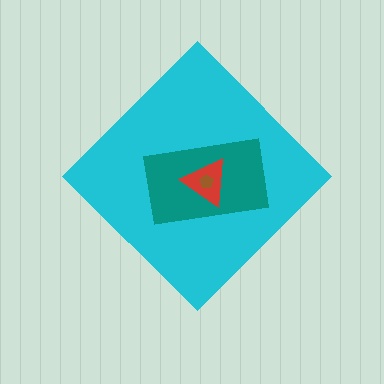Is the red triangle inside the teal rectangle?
Yes.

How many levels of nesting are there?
4.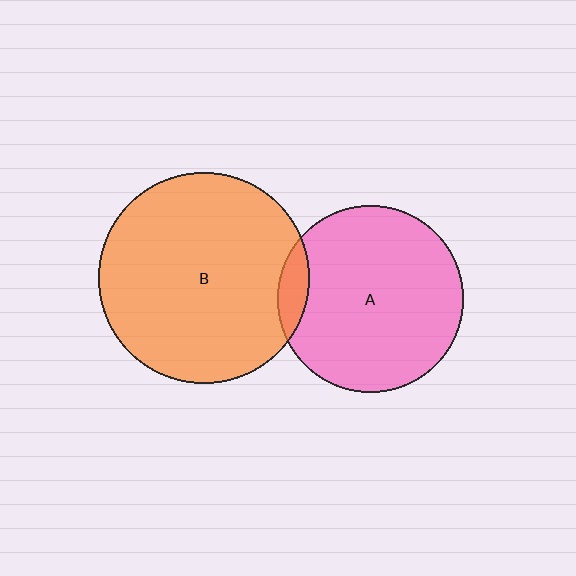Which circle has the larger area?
Circle B (orange).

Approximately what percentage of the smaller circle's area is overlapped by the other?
Approximately 10%.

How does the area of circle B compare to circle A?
Approximately 1.3 times.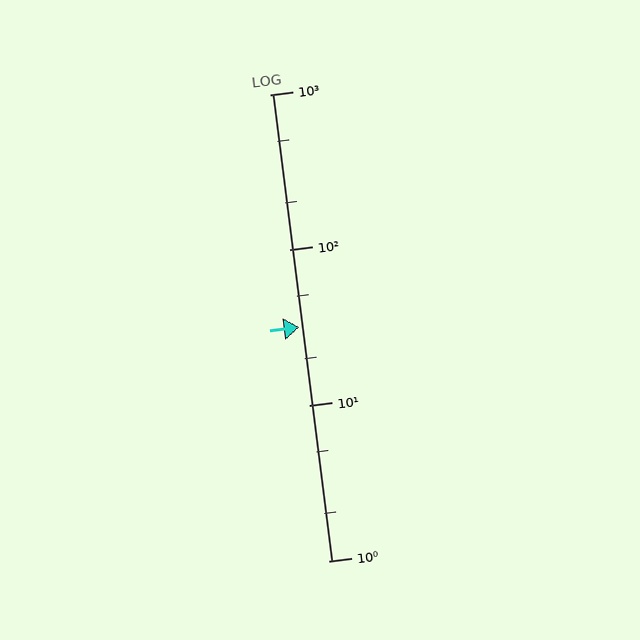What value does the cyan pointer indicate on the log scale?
The pointer indicates approximately 32.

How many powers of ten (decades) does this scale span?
The scale spans 3 decades, from 1 to 1000.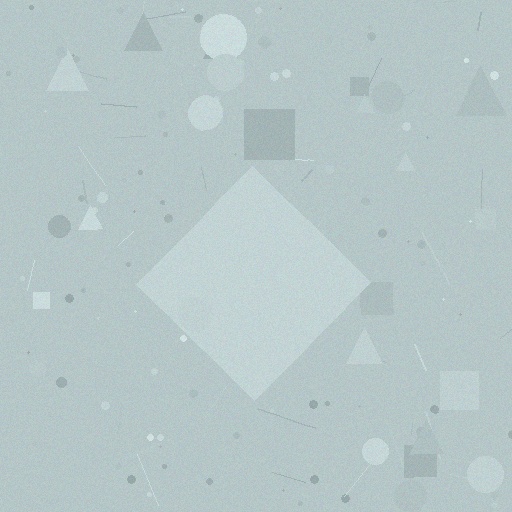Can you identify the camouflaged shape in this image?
The camouflaged shape is a diamond.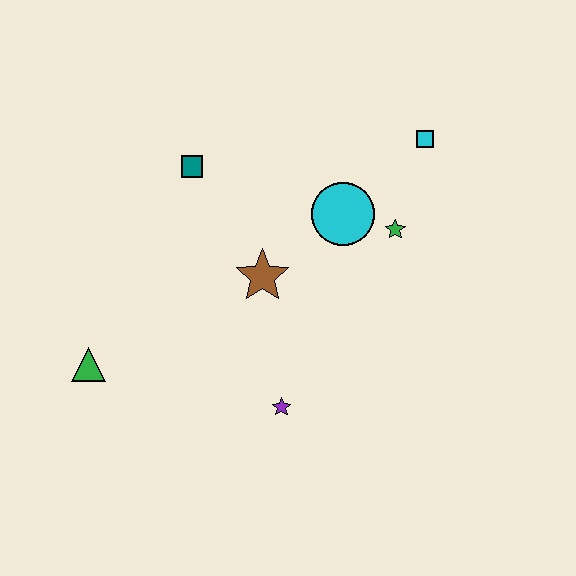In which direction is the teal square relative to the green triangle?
The teal square is above the green triangle.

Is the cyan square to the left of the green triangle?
No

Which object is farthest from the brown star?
The cyan square is farthest from the brown star.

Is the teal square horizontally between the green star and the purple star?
No